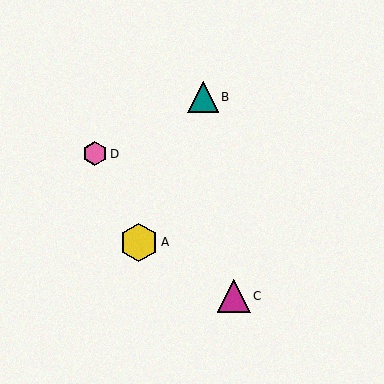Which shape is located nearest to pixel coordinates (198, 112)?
The teal triangle (labeled B) at (203, 97) is nearest to that location.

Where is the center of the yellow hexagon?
The center of the yellow hexagon is at (139, 242).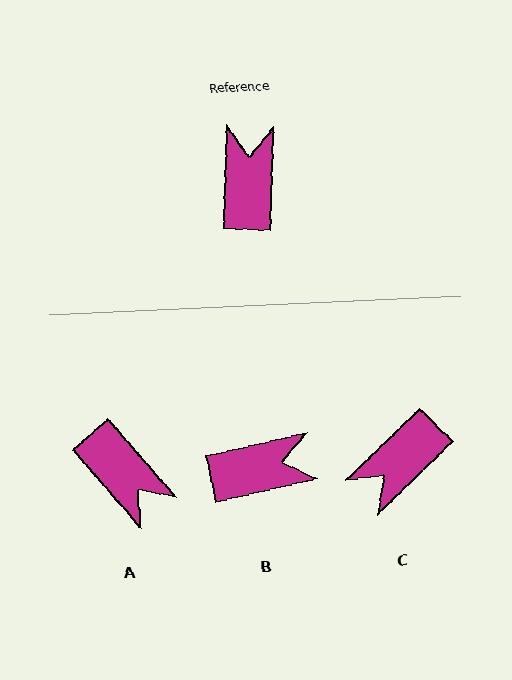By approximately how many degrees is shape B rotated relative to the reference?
Approximately 75 degrees clockwise.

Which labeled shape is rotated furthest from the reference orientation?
A, about 137 degrees away.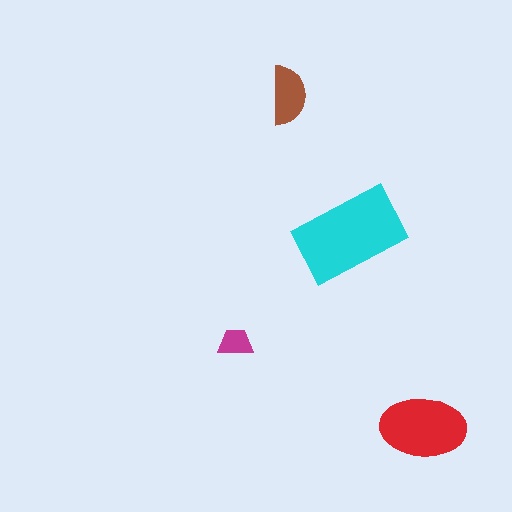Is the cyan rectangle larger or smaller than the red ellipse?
Larger.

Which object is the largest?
The cyan rectangle.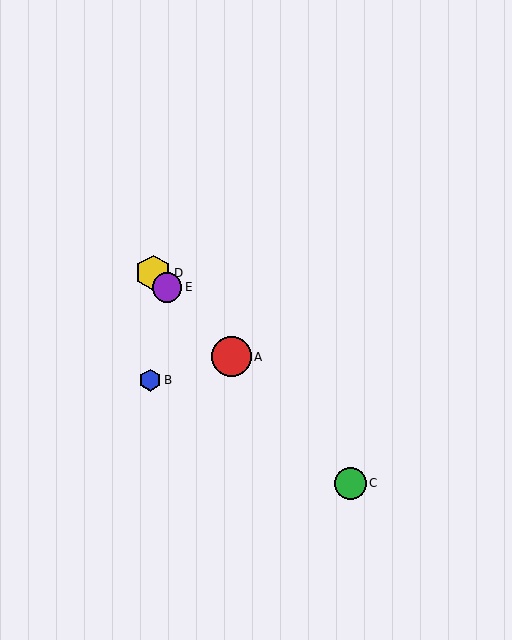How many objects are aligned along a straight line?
4 objects (A, C, D, E) are aligned along a straight line.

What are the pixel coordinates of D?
Object D is at (153, 273).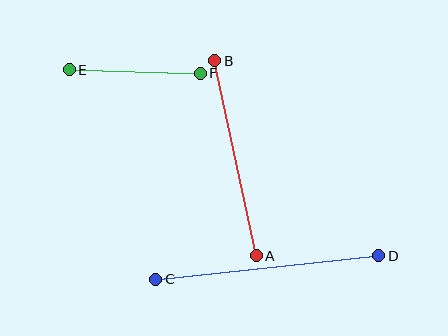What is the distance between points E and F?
The distance is approximately 131 pixels.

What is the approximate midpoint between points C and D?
The midpoint is at approximately (267, 268) pixels.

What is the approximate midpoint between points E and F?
The midpoint is at approximately (135, 71) pixels.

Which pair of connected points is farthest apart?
Points C and D are farthest apart.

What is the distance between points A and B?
The distance is approximately 200 pixels.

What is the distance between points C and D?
The distance is approximately 224 pixels.